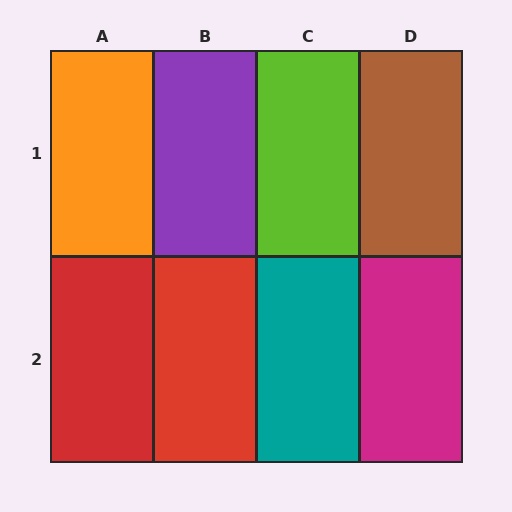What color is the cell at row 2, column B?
Red.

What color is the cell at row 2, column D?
Magenta.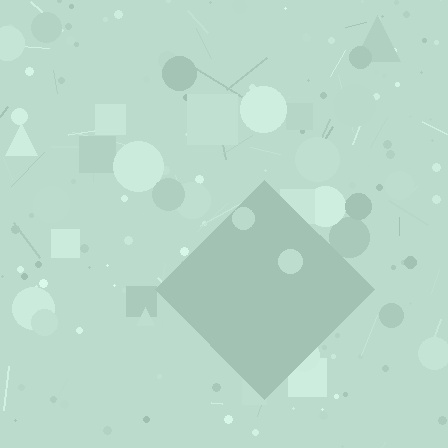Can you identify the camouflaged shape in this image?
The camouflaged shape is a diamond.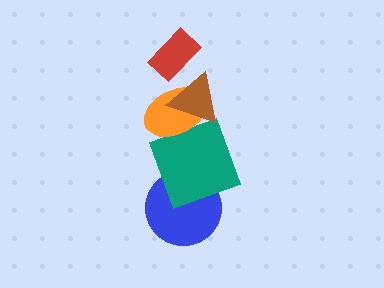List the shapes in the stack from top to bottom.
From top to bottom: the red rectangle, the brown triangle, the orange ellipse, the teal square, the blue circle.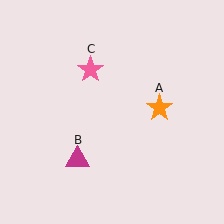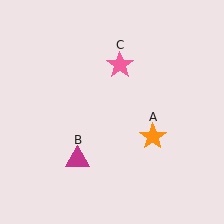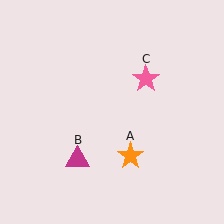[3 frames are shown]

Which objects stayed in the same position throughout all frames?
Magenta triangle (object B) remained stationary.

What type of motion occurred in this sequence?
The orange star (object A), pink star (object C) rotated clockwise around the center of the scene.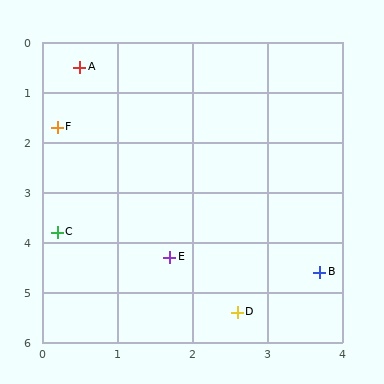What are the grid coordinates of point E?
Point E is at approximately (1.7, 4.3).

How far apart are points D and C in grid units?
Points D and C are about 2.9 grid units apart.